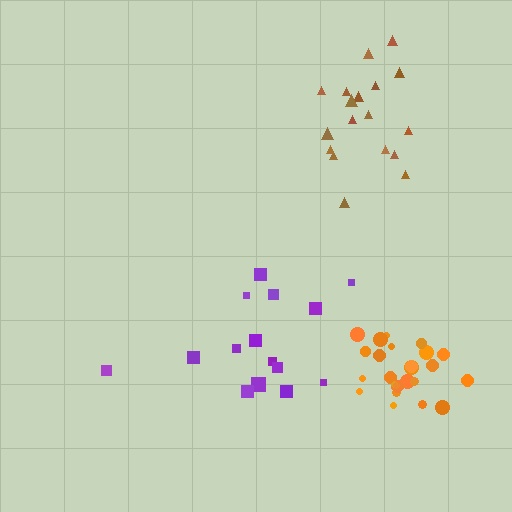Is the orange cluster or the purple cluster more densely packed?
Orange.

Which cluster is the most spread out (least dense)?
Purple.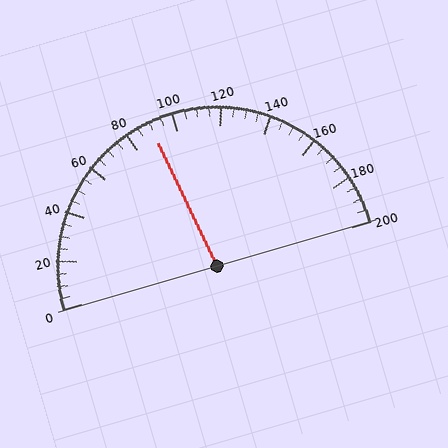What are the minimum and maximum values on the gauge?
The gauge ranges from 0 to 200.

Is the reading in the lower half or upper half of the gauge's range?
The reading is in the lower half of the range (0 to 200).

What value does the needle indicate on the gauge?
The needle indicates approximately 90.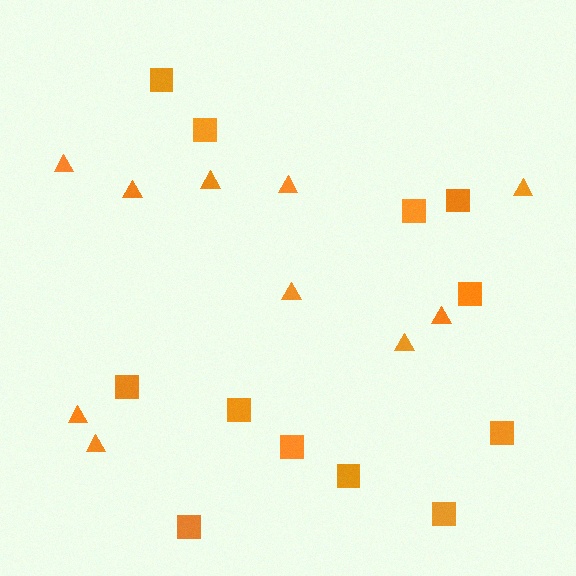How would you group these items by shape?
There are 2 groups: one group of squares (12) and one group of triangles (10).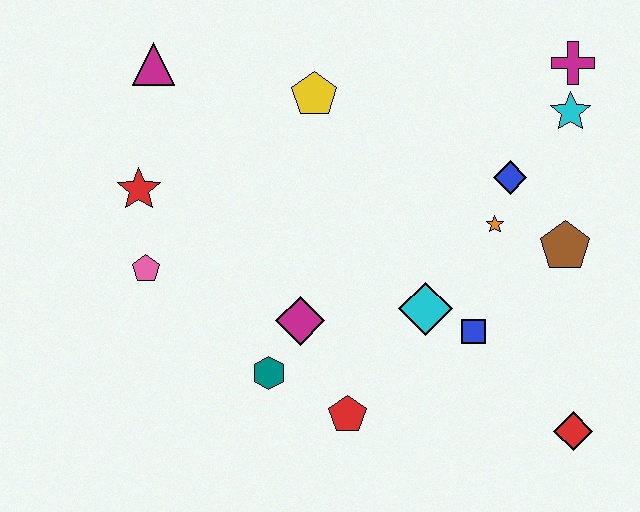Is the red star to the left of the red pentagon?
Yes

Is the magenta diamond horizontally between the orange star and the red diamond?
No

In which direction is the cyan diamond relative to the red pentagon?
The cyan diamond is above the red pentagon.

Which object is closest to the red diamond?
The blue square is closest to the red diamond.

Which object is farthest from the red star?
The red diamond is farthest from the red star.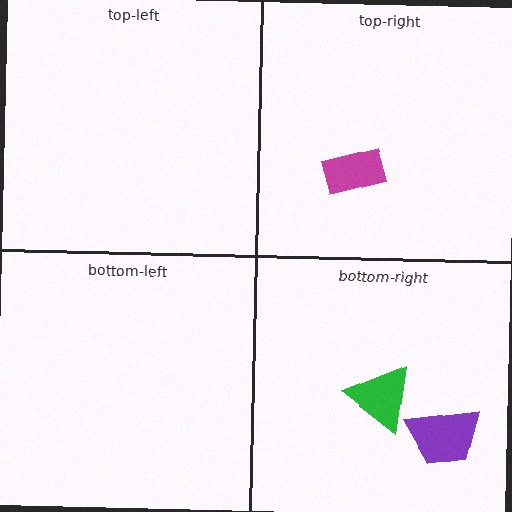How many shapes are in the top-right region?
1.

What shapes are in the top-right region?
The magenta rectangle.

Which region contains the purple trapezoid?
The bottom-right region.